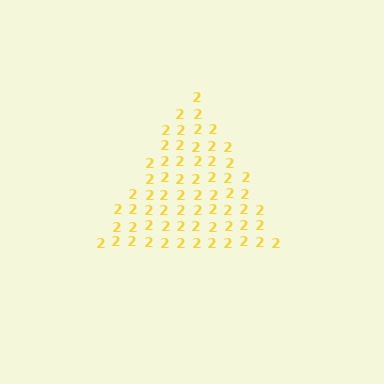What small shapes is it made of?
It is made of small digit 2's.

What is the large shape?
The large shape is a triangle.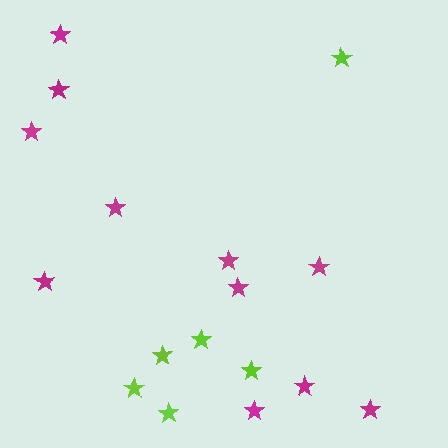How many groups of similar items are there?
There are 2 groups: one group of magenta stars (11) and one group of lime stars (6).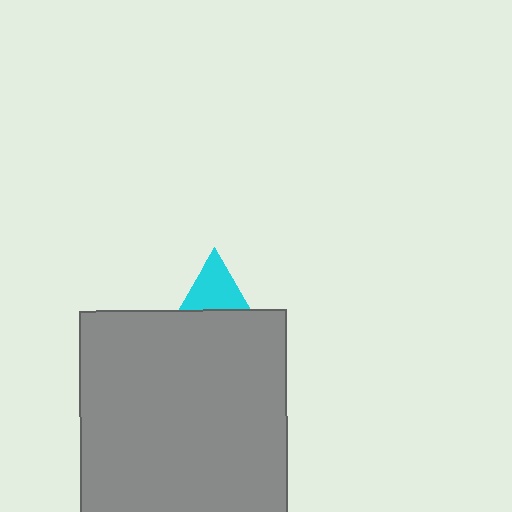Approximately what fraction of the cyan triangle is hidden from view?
Roughly 63% of the cyan triangle is hidden behind the gray square.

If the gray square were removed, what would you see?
You would see the complete cyan triangle.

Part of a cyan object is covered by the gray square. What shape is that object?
It is a triangle.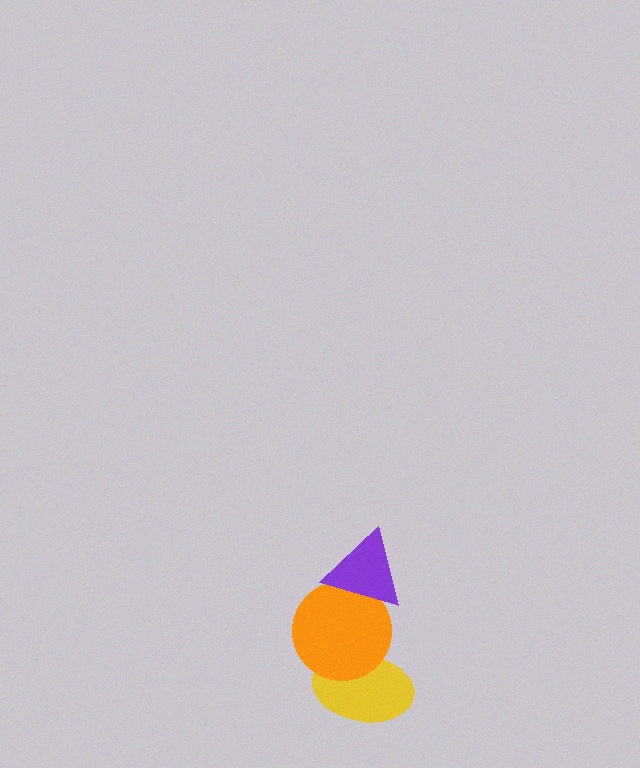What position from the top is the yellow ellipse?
The yellow ellipse is 3rd from the top.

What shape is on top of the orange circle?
The purple triangle is on top of the orange circle.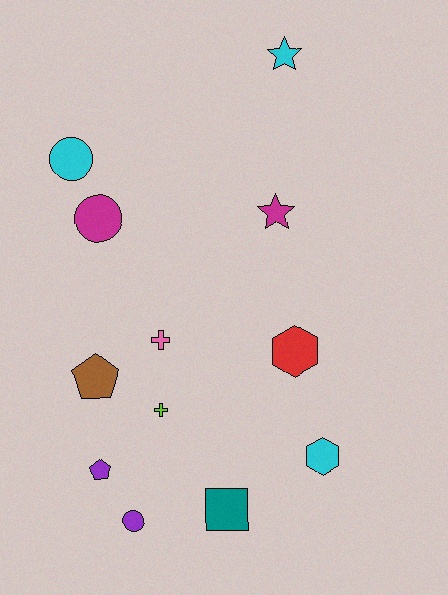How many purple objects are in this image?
There are 2 purple objects.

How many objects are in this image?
There are 12 objects.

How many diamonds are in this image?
There are no diamonds.